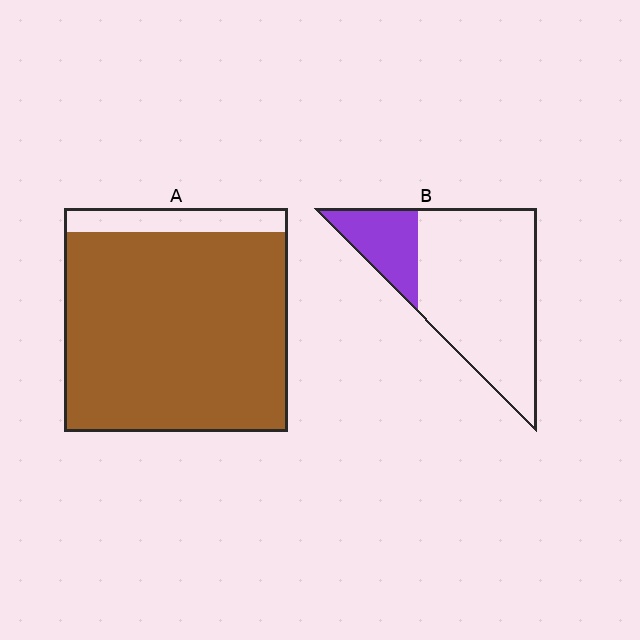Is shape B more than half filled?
No.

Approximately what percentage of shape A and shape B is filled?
A is approximately 90% and B is approximately 20%.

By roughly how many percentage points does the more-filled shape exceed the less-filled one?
By roughly 70 percentage points (A over B).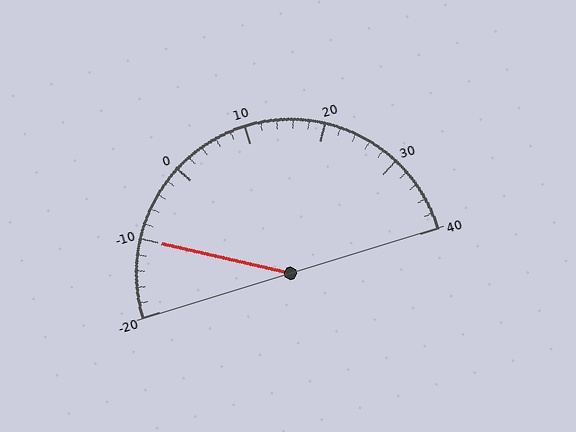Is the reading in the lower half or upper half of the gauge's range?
The reading is in the lower half of the range (-20 to 40).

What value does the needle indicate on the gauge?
The needle indicates approximately -10.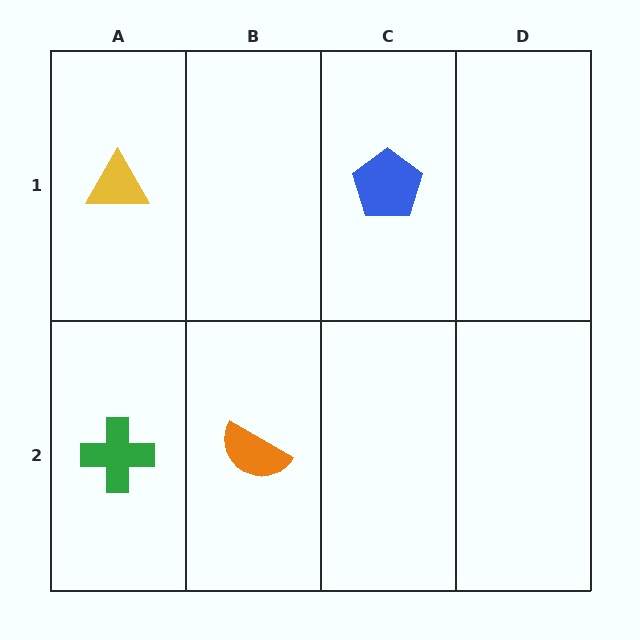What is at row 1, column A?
A yellow triangle.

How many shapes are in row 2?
2 shapes.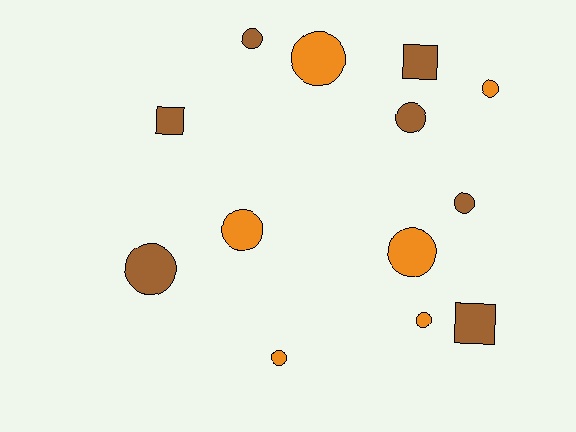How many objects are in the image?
There are 13 objects.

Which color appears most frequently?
Brown, with 7 objects.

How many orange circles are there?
There are 6 orange circles.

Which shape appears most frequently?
Circle, with 10 objects.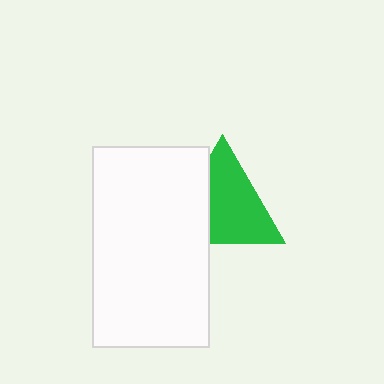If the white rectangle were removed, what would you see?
You would see the complete green triangle.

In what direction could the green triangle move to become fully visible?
The green triangle could move right. That would shift it out from behind the white rectangle entirely.